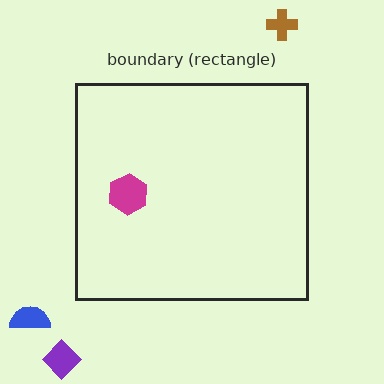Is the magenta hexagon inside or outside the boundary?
Inside.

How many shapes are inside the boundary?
1 inside, 3 outside.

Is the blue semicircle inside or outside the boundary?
Outside.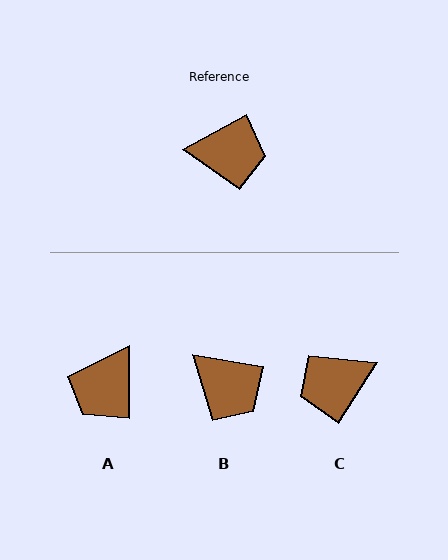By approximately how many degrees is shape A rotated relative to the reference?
Approximately 119 degrees clockwise.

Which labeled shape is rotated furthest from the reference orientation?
C, about 151 degrees away.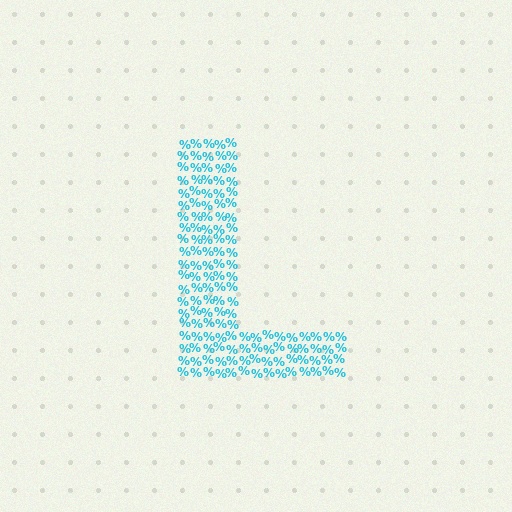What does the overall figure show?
The overall figure shows the letter L.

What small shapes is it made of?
It is made of small percent signs.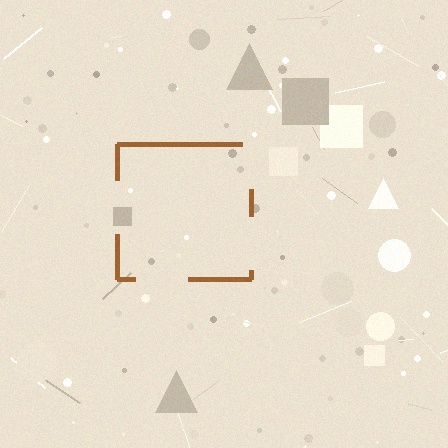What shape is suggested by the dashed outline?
The dashed outline suggests a square.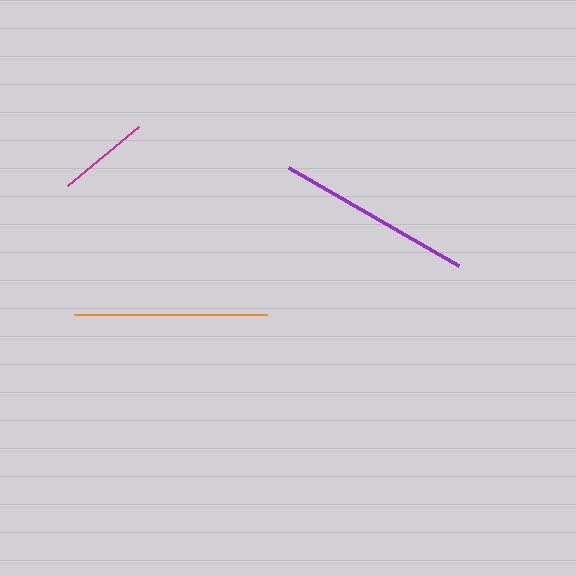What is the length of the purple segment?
The purple segment is approximately 196 pixels long.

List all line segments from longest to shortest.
From longest to shortest: purple, orange, magenta.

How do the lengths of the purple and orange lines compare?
The purple and orange lines are approximately the same length.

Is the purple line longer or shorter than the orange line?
The purple line is longer than the orange line.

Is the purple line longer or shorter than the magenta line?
The purple line is longer than the magenta line.